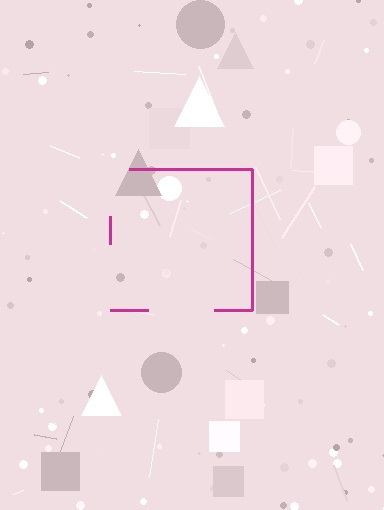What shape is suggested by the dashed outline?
The dashed outline suggests a square.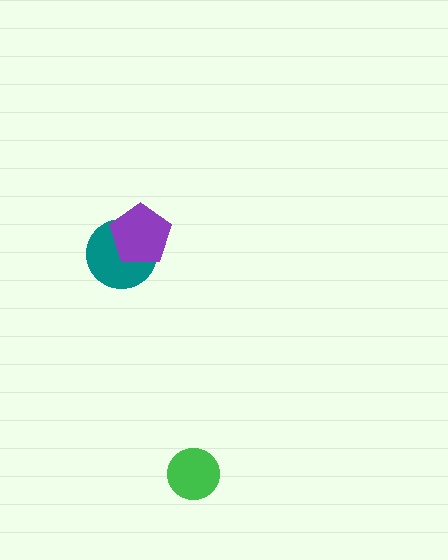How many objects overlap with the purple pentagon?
1 object overlaps with the purple pentagon.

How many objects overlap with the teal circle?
1 object overlaps with the teal circle.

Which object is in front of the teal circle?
The purple pentagon is in front of the teal circle.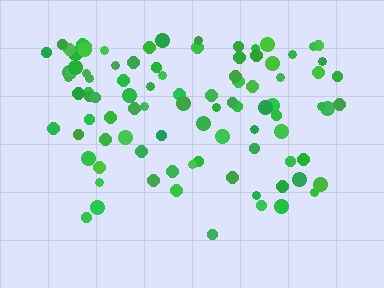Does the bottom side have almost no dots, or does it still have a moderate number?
Still a moderate number, just noticeably fewer than the top.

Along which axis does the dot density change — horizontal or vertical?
Vertical.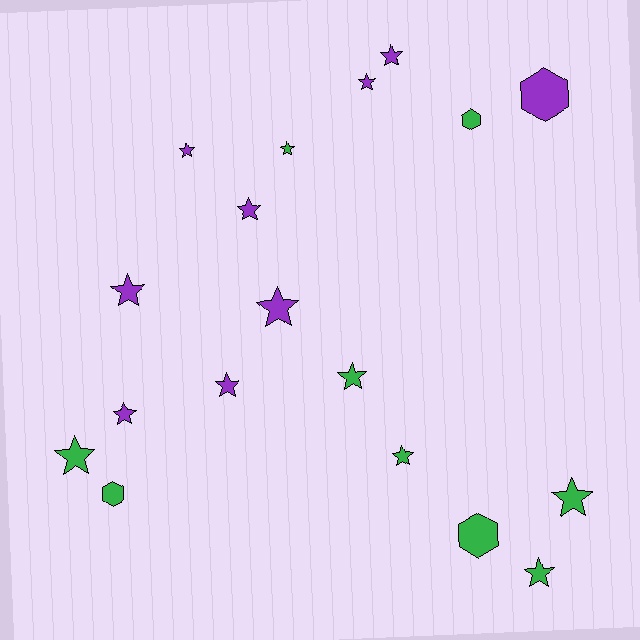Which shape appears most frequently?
Star, with 14 objects.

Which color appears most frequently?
Purple, with 9 objects.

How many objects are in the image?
There are 18 objects.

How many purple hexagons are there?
There is 1 purple hexagon.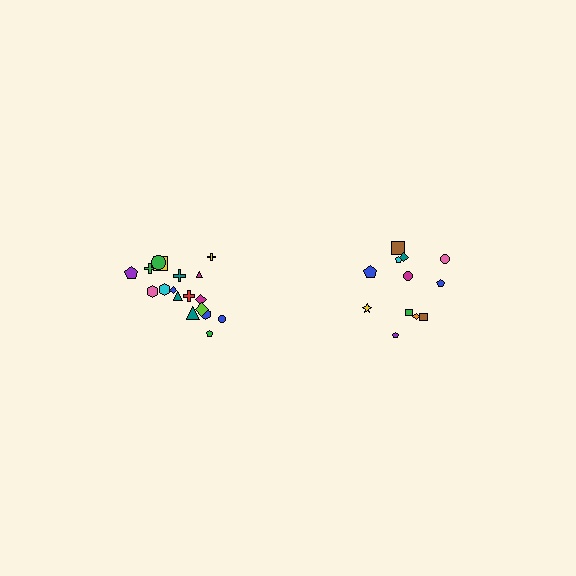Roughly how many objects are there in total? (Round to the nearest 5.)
Roughly 30 objects in total.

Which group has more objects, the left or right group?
The left group.